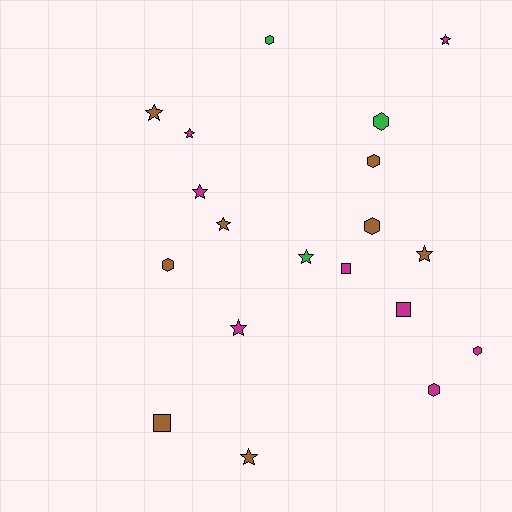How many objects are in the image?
There are 19 objects.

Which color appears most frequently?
Magenta, with 8 objects.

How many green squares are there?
There are no green squares.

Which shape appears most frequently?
Star, with 9 objects.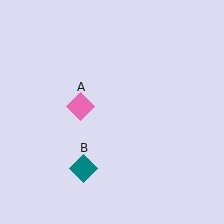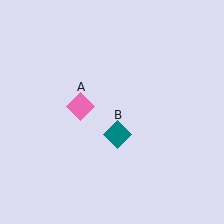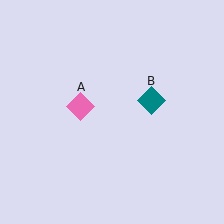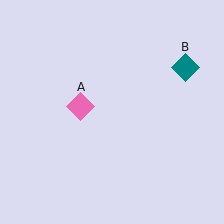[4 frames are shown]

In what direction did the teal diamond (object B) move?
The teal diamond (object B) moved up and to the right.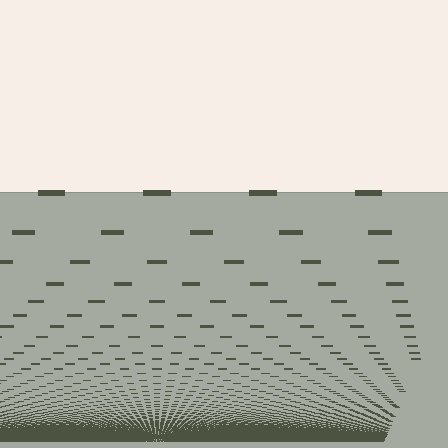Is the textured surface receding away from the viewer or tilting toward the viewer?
The surface appears to tilt toward the viewer. Texture elements get larger and sparser toward the top.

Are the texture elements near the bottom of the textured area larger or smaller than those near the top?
Smaller. The gradient is inverted — elements near the bottom are smaller and denser.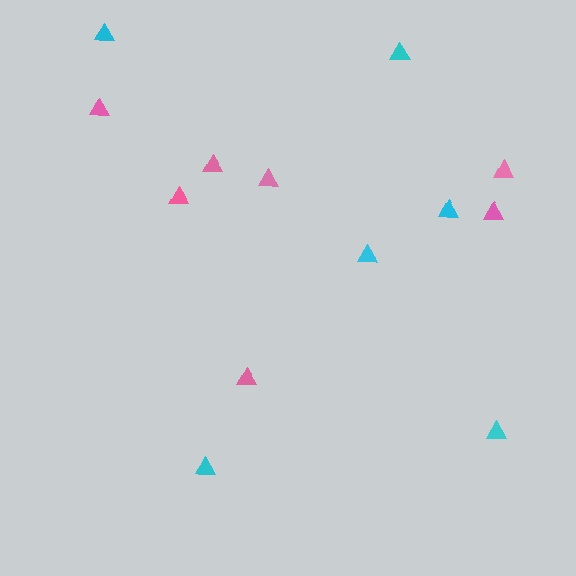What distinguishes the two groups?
There are 2 groups: one group of pink triangles (7) and one group of cyan triangles (6).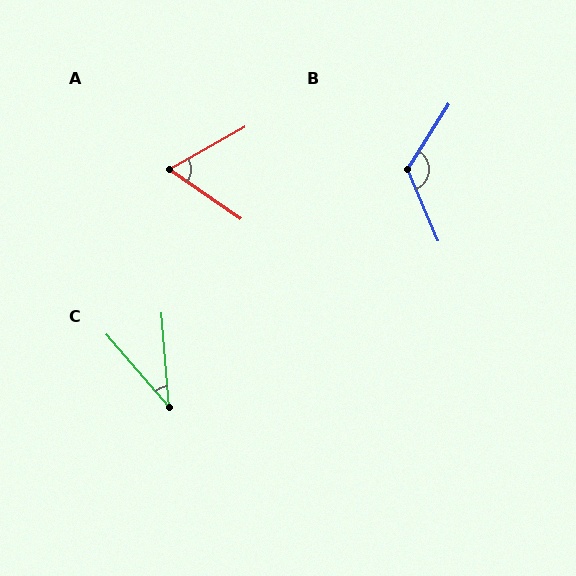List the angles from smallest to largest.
C (36°), A (64°), B (124°).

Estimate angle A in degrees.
Approximately 64 degrees.